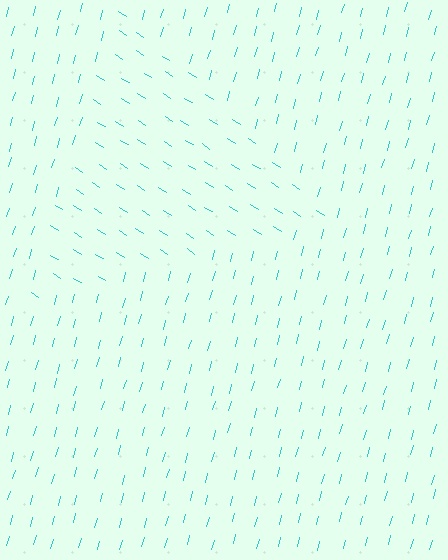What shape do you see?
I see a triangle.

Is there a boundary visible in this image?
Yes, there is a texture boundary formed by a change in line orientation.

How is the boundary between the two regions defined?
The boundary is defined purely by a change in line orientation (approximately 73 degrees difference). All lines are the same color and thickness.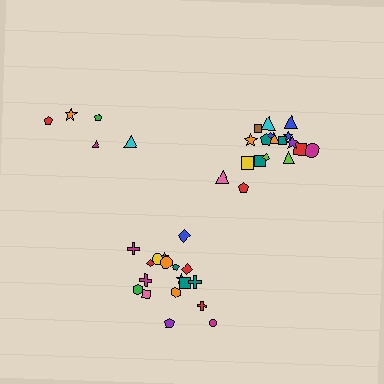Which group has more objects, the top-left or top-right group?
The top-right group.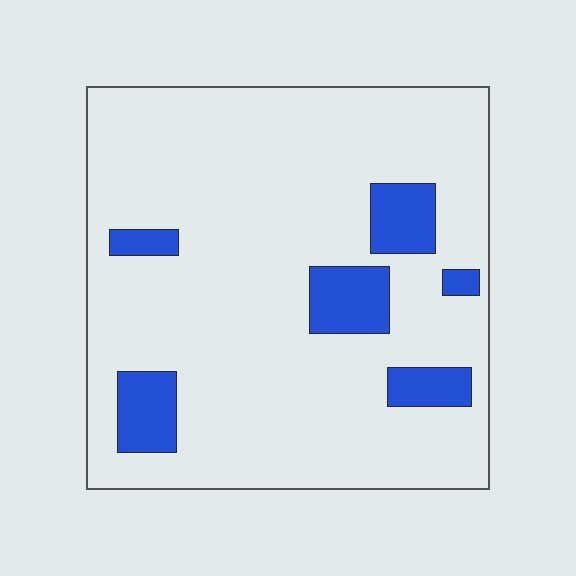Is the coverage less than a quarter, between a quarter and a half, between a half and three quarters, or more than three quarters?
Less than a quarter.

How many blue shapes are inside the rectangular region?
6.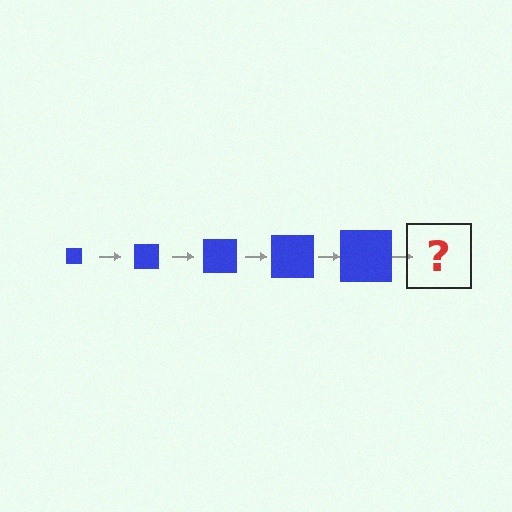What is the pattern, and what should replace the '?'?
The pattern is that the square gets progressively larger each step. The '?' should be a blue square, larger than the previous one.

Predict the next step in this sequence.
The next step is a blue square, larger than the previous one.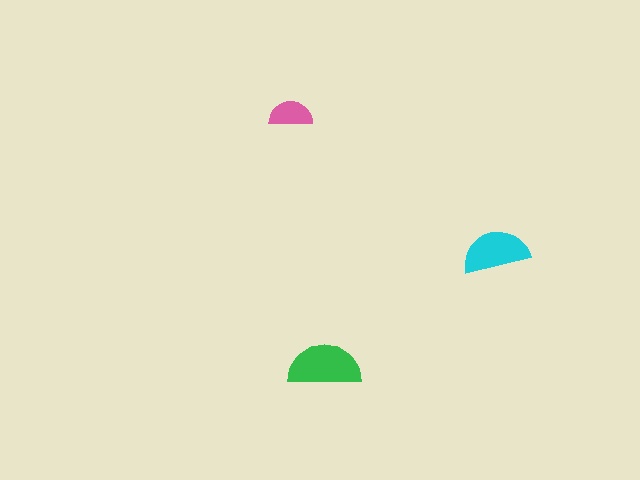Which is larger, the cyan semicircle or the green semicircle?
The green one.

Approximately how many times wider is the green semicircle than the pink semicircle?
About 1.5 times wider.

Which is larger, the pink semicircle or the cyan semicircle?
The cyan one.